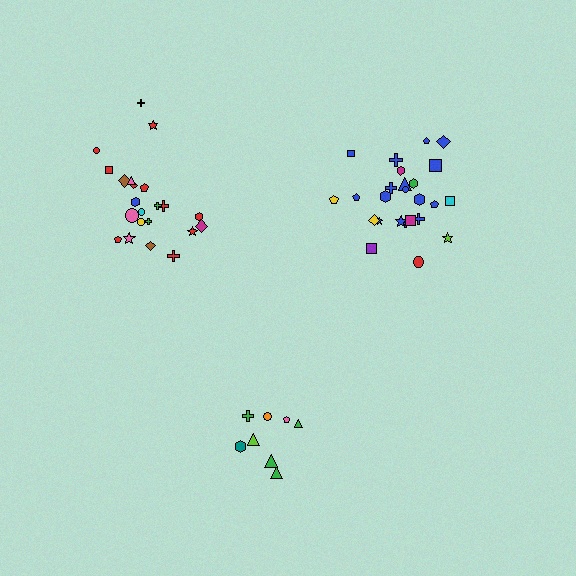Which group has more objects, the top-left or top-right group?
The top-right group.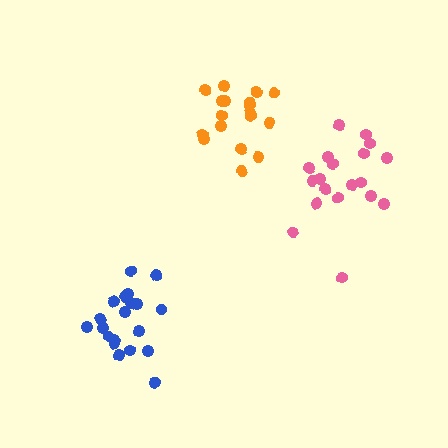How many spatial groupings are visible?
There are 3 spatial groupings.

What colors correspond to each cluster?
The clusters are colored: blue, pink, orange.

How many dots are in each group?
Group 1: 20 dots, Group 2: 19 dots, Group 3: 18 dots (57 total).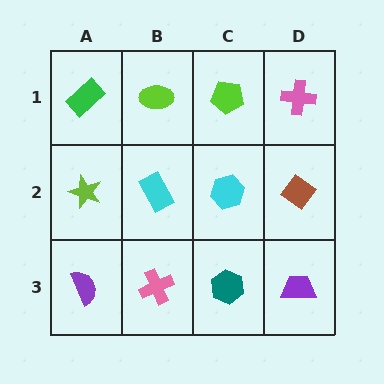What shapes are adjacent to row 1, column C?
A cyan hexagon (row 2, column C), a lime ellipse (row 1, column B), a pink cross (row 1, column D).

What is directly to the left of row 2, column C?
A cyan rectangle.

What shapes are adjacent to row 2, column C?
A lime pentagon (row 1, column C), a teal hexagon (row 3, column C), a cyan rectangle (row 2, column B), a brown diamond (row 2, column D).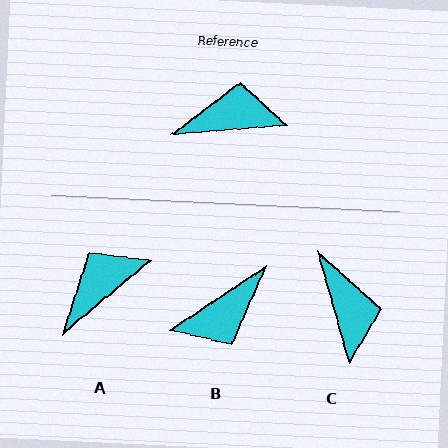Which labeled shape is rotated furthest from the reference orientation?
B, about 151 degrees away.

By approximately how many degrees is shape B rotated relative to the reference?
Approximately 151 degrees clockwise.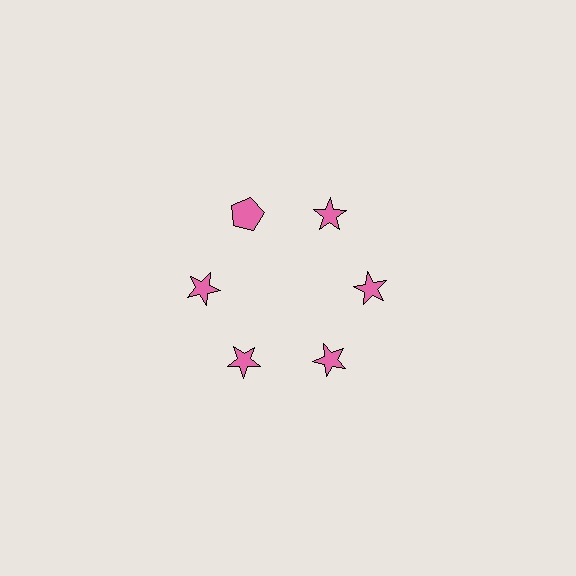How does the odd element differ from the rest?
It has a different shape: pentagon instead of star.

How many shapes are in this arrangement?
There are 6 shapes arranged in a ring pattern.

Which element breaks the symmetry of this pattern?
The pink pentagon at roughly the 11 o'clock position breaks the symmetry. All other shapes are pink stars.